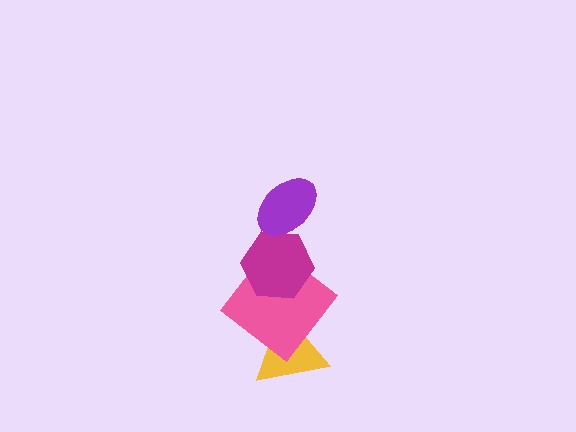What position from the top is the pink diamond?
The pink diamond is 3rd from the top.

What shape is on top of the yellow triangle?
The pink diamond is on top of the yellow triangle.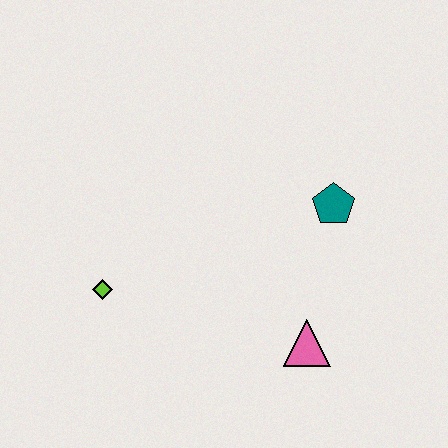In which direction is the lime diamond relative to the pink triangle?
The lime diamond is to the left of the pink triangle.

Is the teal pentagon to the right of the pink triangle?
Yes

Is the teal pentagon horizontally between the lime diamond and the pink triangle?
No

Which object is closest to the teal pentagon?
The pink triangle is closest to the teal pentagon.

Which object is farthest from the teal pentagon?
The lime diamond is farthest from the teal pentagon.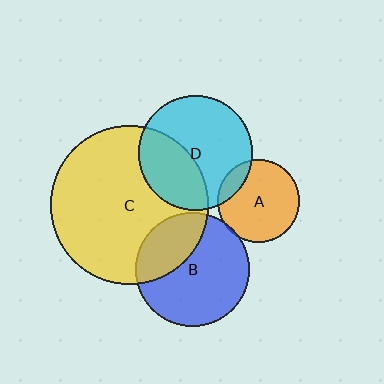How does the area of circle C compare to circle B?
Approximately 1.9 times.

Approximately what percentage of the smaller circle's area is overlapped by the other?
Approximately 40%.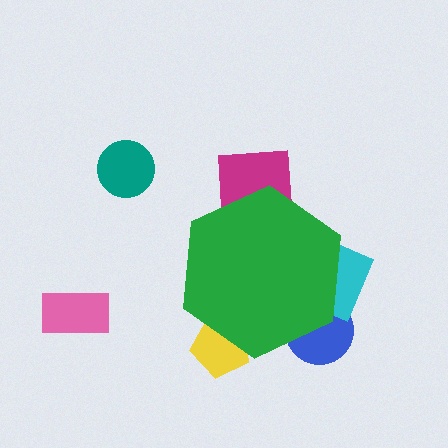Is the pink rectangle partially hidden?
No, the pink rectangle is fully visible.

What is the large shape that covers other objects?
A green hexagon.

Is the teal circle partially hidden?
No, the teal circle is fully visible.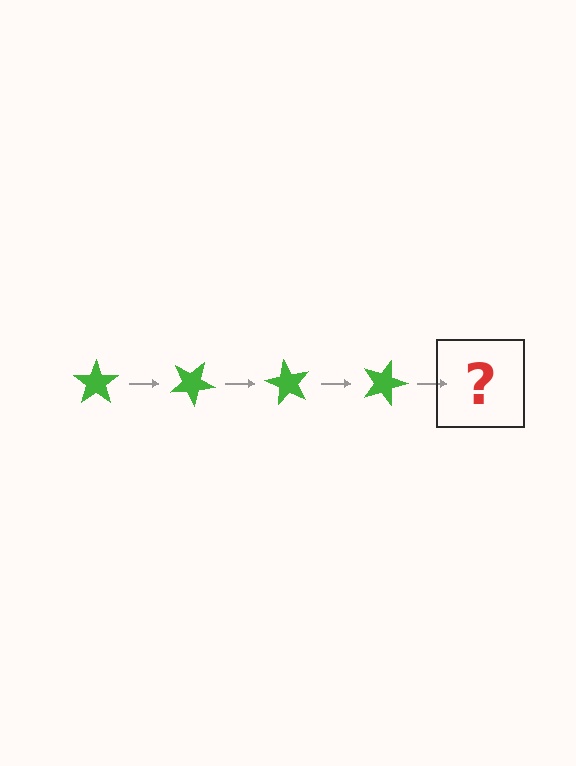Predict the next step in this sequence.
The next step is a green star rotated 120 degrees.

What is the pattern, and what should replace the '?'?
The pattern is that the star rotates 30 degrees each step. The '?' should be a green star rotated 120 degrees.